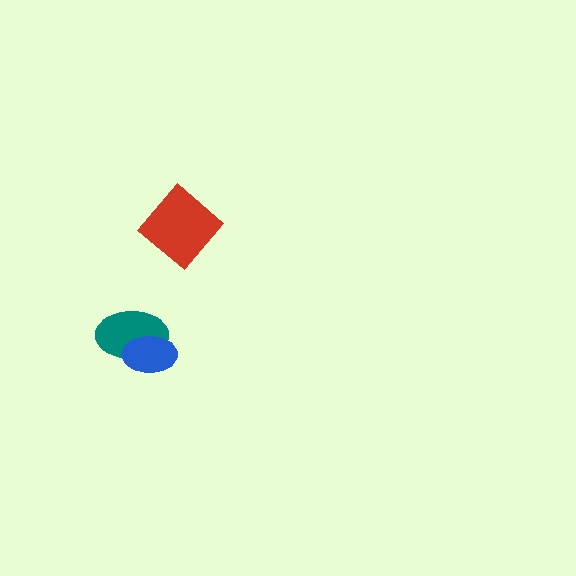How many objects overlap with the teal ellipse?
1 object overlaps with the teal ellipse.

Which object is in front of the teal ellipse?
The blue ellipse is in front of the teal ellipse.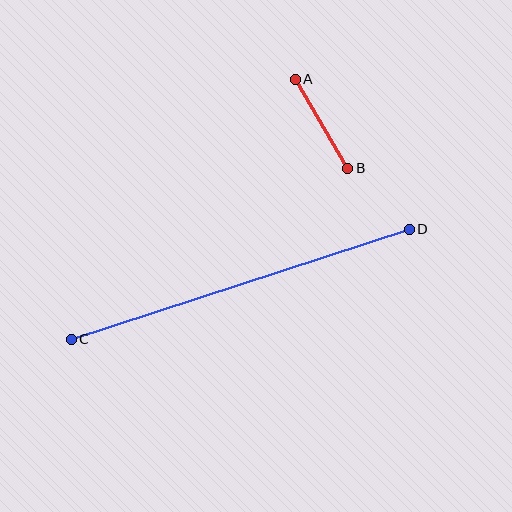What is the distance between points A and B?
The distance is approximately 103 pixels.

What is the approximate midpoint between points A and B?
The midpoint is at approximately (321, 124) pixels.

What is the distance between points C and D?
The distance is approximately 355 pixels.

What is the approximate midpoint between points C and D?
The midpoint is at approximately (240, 284) pixels.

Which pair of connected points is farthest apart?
Points C and D are farthest apart.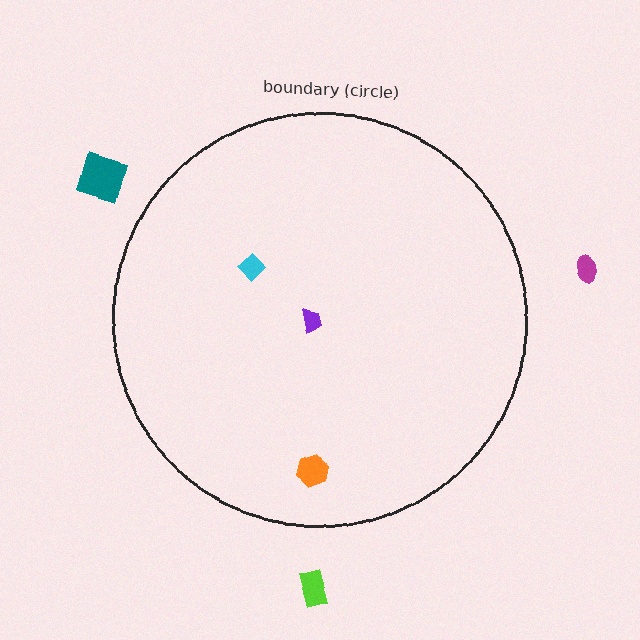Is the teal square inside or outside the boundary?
Outside.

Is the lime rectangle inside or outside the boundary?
Outside.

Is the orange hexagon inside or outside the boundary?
Inside.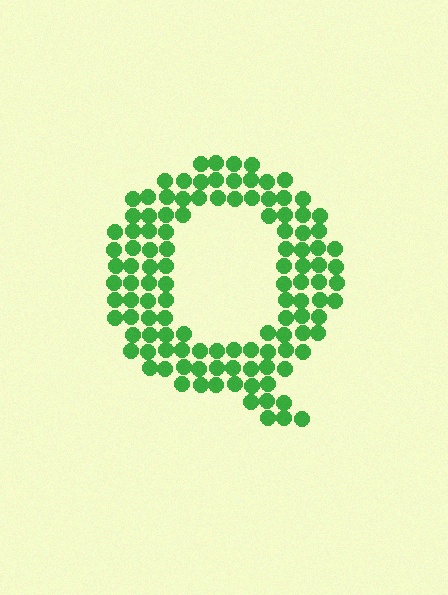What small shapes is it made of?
It is made of small circles.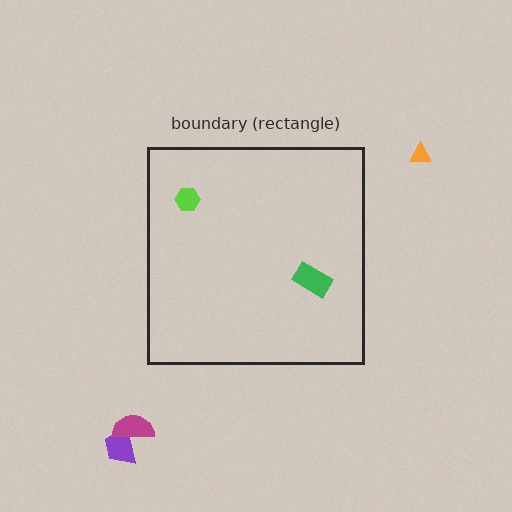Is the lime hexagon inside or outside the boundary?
Inside.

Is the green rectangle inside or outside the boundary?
Inside.